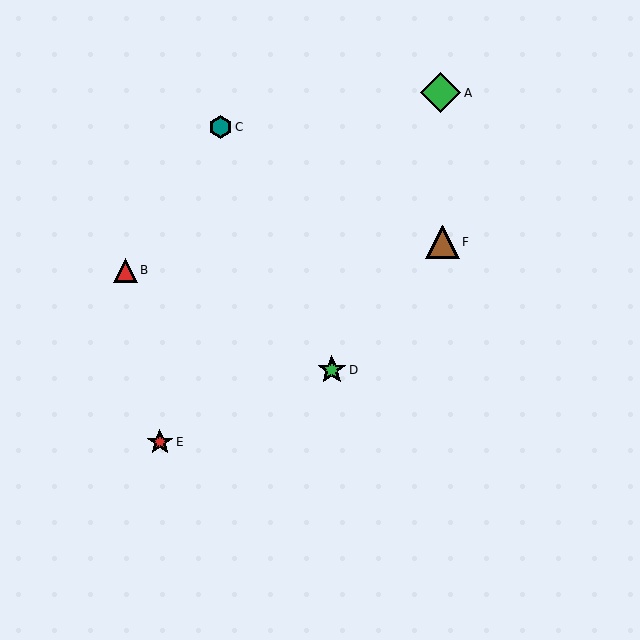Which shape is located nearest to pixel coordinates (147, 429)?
The red star (labeled E) at (160, 442) is nearest to that location.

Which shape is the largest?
The green diamond (labeled A) is the largest.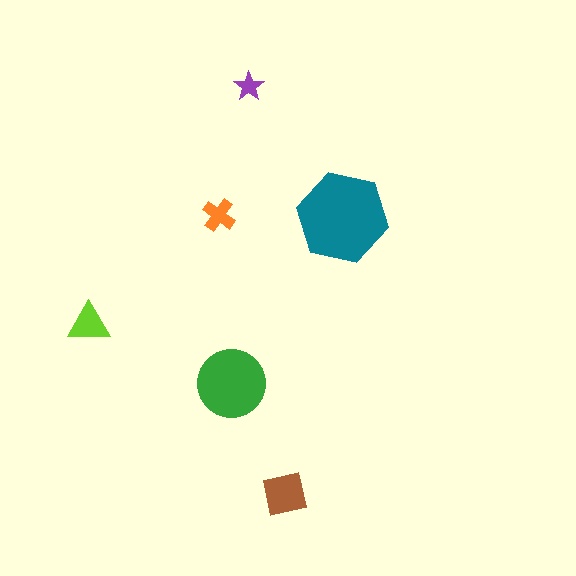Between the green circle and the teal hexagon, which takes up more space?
The teal hexagon.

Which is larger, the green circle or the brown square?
The green circle.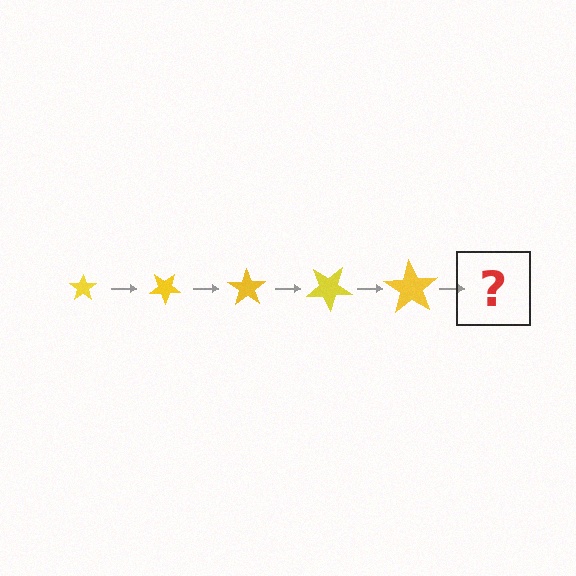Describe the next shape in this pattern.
It should be a star, larger than the previous one and rotated 175 degrees from the start.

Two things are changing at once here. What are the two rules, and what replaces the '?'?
The two rules are that the star grows larger each step and it rotates 35 degrees each step. The '?' should be a star, larger than the previous one and rotated 175 degrees from the start.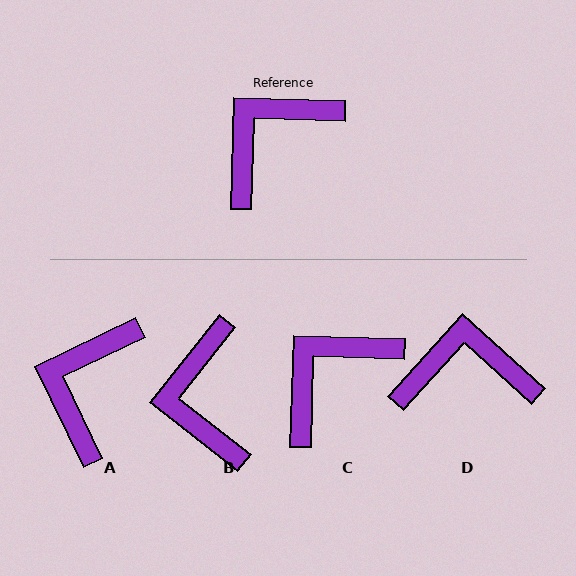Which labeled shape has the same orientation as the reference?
C.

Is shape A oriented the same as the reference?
No, it is off by about 27 degrees.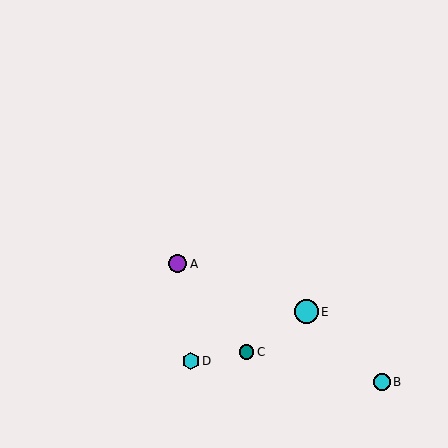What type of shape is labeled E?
Shape E is a cyan circle.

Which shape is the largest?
The cyan circle (labeled E) is the largest.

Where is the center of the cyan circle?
The center of the cyan circle is at (382, 382).